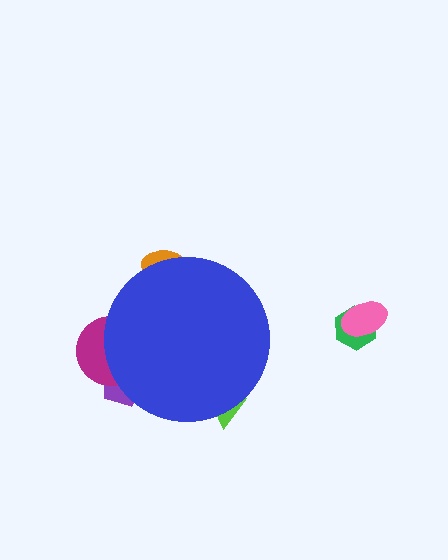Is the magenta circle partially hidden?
Yes, the magenta circle is partially hidden behind the blue circle.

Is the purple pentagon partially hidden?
Yes, the purple pentagon is partially hidden behind the blue circle.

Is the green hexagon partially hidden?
No, the green hexagon is fully visible.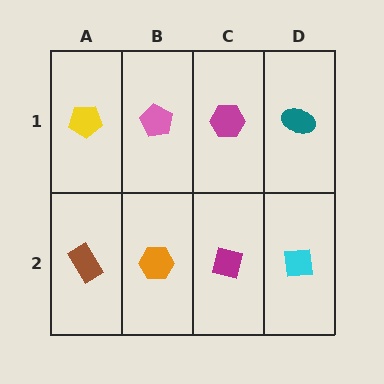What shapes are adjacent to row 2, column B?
A pink pentagon (row 1, column B), a brown rectangle (row 2, column A), a magenta square (row 2, column C).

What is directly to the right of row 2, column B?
A magenta square.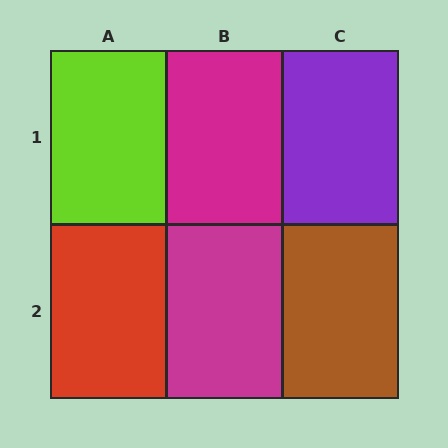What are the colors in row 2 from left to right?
Red, magenta, brown.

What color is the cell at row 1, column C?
Purple.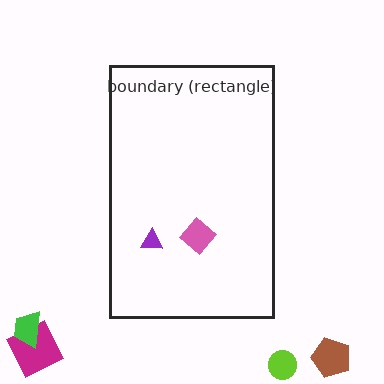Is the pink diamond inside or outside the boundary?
Inside.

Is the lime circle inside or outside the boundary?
Outside.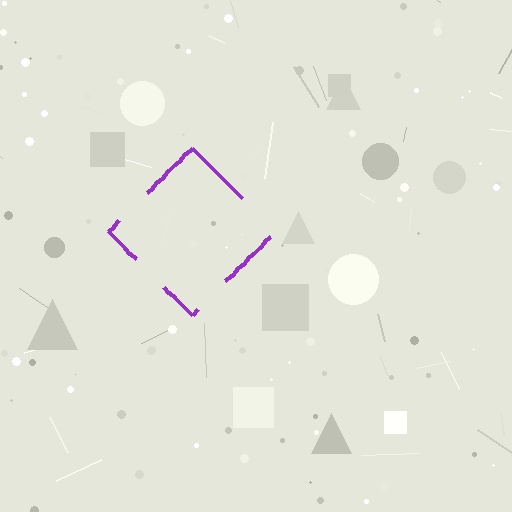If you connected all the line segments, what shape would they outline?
They would outline a diamond.